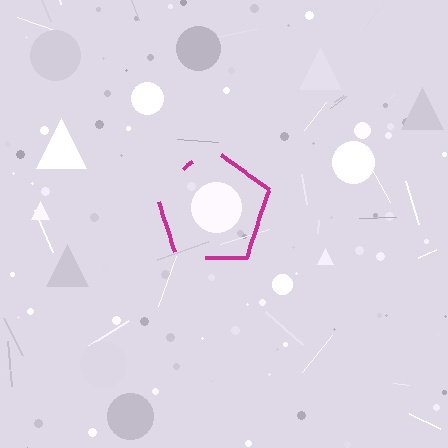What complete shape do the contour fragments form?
The contour fragments form a pentagon.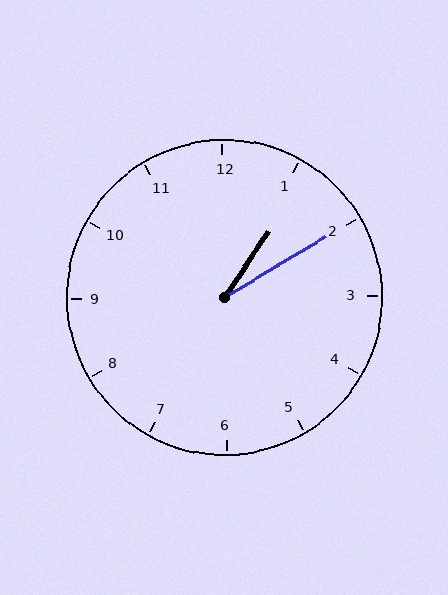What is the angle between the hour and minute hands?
Approximately 25 degrees.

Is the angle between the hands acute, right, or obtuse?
It is acute.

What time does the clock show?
1:10.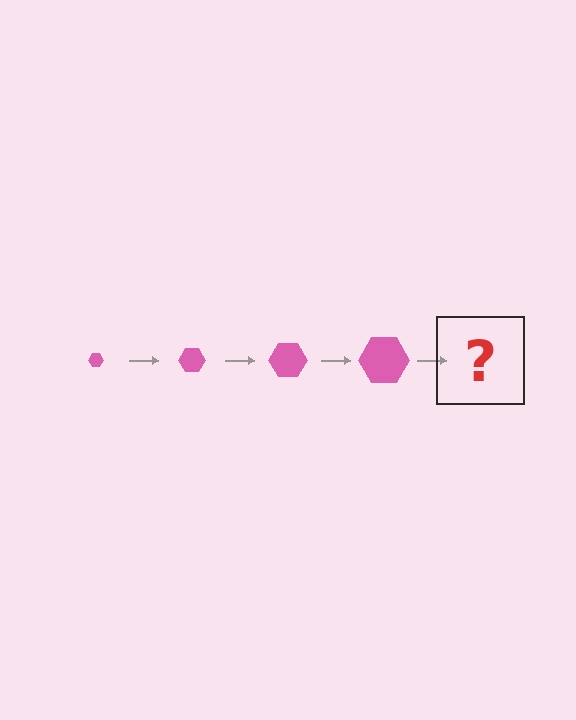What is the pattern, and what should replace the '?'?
The pattern is that the hexagon gets progressively larger each step. The '?' should be a pink hexagon, larger than the previous one.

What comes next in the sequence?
The next element should be a pink hexagon, larger than the previous one.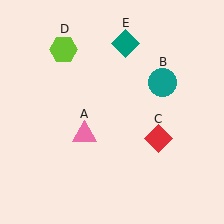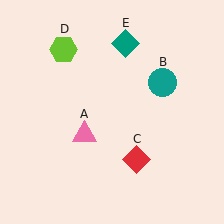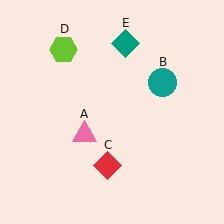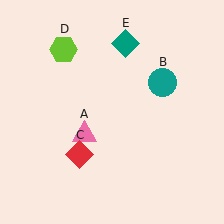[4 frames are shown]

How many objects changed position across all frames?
1 object changed position: red diamond (object C).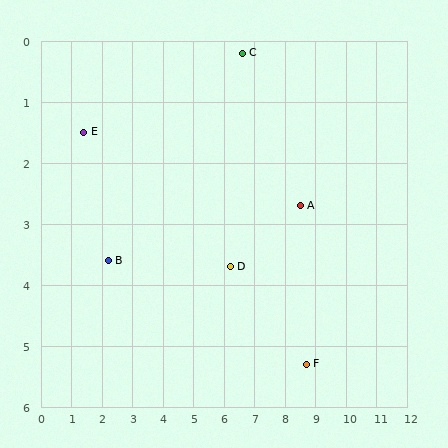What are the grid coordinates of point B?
Point B is at approximately (2.2, 3.6).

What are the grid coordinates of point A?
Point A is at approximately (8.5, 2.7).